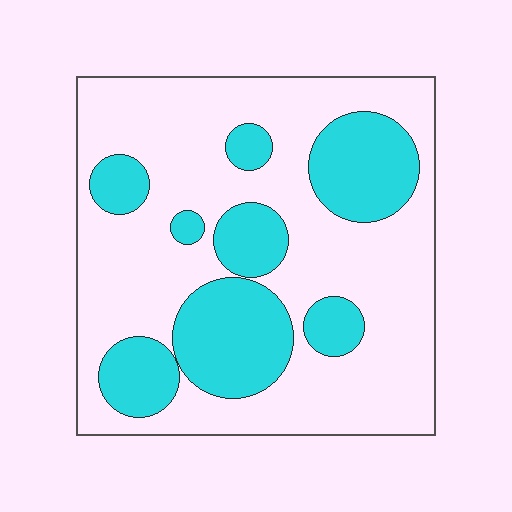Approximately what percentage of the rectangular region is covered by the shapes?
Approximately 30%.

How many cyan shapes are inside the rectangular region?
8.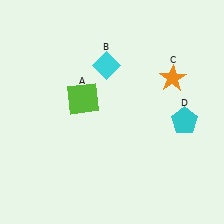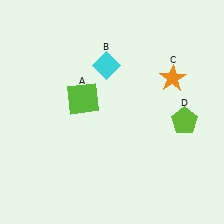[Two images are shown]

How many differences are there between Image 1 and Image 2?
There is 1 difference between the two images.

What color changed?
The pentagon (D) changed from cyan in Image 1 to lime in Image 2.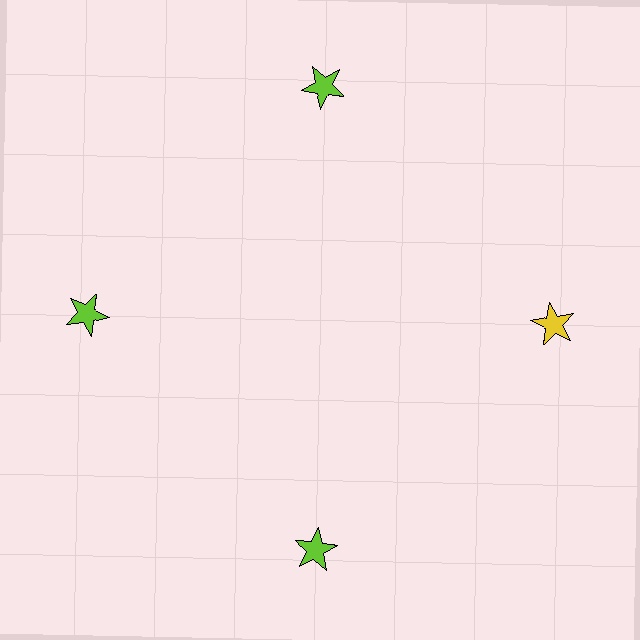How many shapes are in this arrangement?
There are 4 shapes arranged in a ring pattern.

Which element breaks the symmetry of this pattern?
The yellow star at roughly the 3 o'clock position breaks the symmetry. All other shapes are lime stars.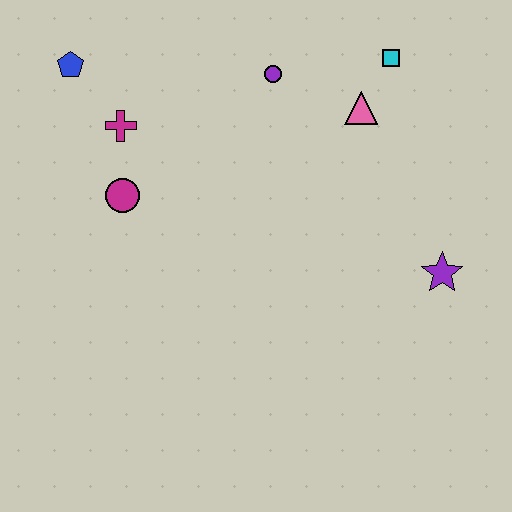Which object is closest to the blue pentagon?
The magenta cross is closest to the blue pentagon.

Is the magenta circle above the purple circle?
No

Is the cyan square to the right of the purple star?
No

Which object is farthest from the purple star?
The blue pentagon is farthest from the purple star.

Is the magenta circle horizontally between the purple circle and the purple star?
No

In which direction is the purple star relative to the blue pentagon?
The purple star is to the right of the blue pentagon.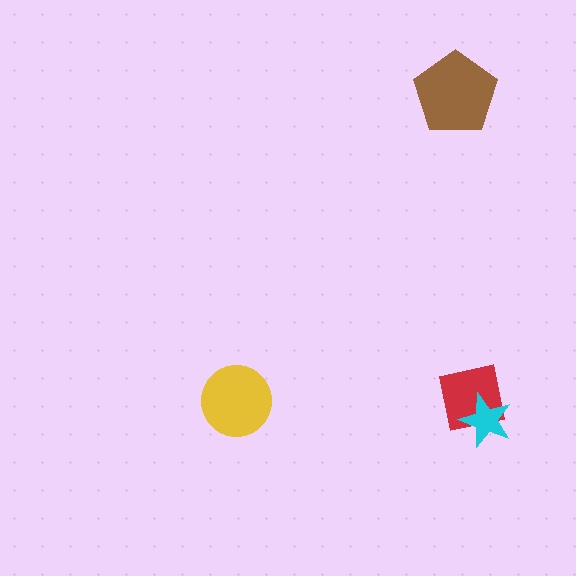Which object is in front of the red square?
The cyan star is in front of the red square.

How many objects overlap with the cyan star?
1 object overlaps with the cyan star.